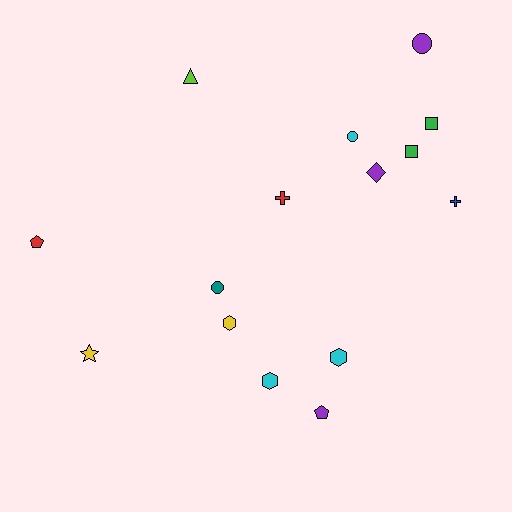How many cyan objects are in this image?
There are 3 cyan objects.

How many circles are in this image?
There are 3 circles.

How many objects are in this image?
There are 15 objects.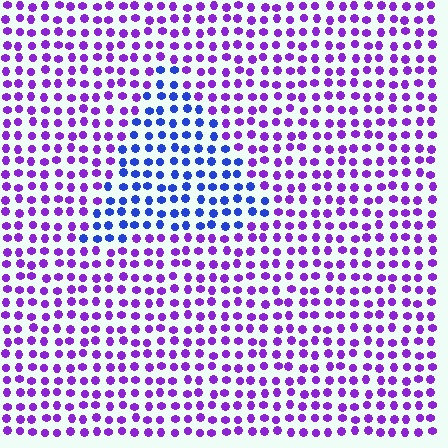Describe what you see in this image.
The image is filled with small purple elements in a uniform arrangement. A triangle-shaped region is visible where the elements are tinted to a slightly different hue, forming a subtle color boundary.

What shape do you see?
I see a triangle.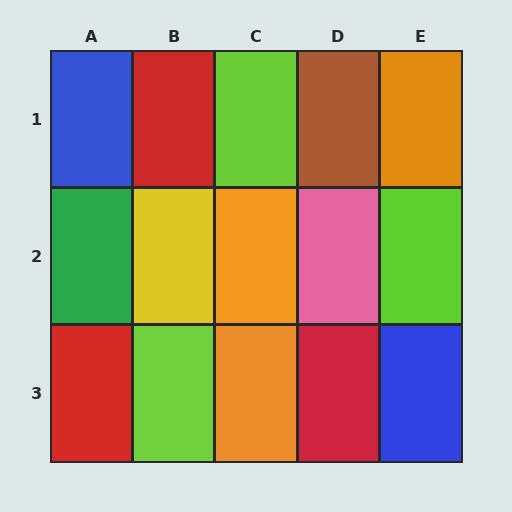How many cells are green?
1 cell is green.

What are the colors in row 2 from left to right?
Green, yellow, orange, pink, lime.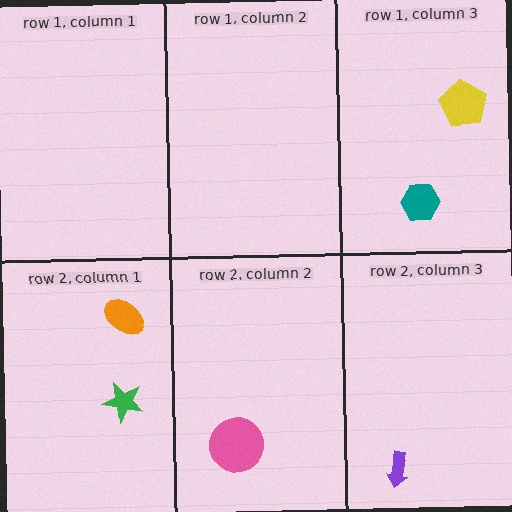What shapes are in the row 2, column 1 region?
The green star, the orange ellipse.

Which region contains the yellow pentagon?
The row 1, column 3 region.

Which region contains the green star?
The row 2, column 1 region.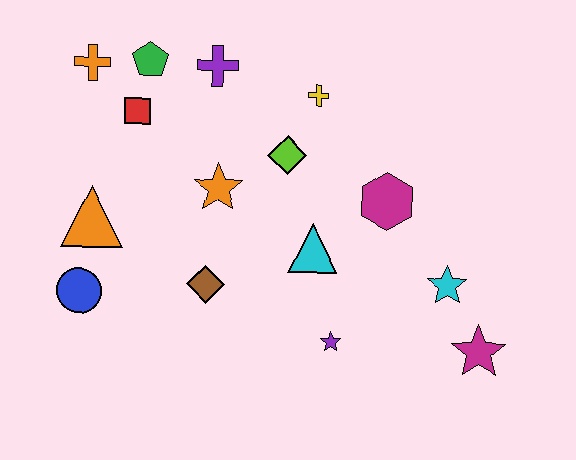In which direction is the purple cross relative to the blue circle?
The purple cross is above the blue circle.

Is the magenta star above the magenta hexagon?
No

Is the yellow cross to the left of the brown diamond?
No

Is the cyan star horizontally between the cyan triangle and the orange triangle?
No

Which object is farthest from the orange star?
The magenta star is farthest from the orange star.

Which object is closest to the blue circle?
The orange triangle is closest to the blue circle.